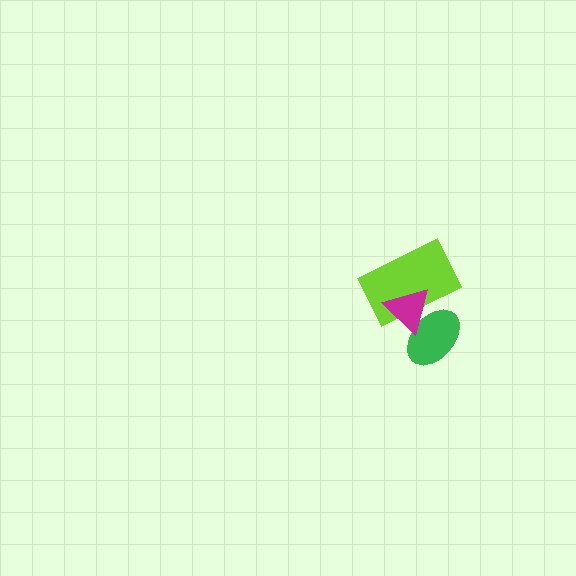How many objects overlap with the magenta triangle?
2 objects overlap with the magenta triangle.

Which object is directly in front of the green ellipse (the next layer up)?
The lime rectangle is directly in front of the green ellipse.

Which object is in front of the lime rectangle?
The magenta triangle is in front of the lime rectangle.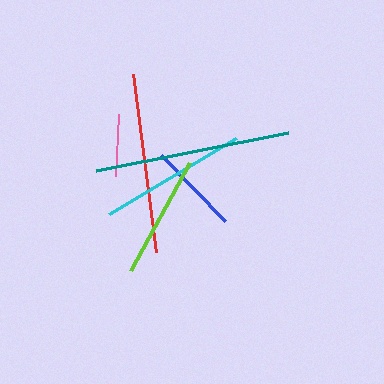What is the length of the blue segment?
The blue segment is approximately 92 pixels long.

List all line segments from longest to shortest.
From longest to shortest: teal, red, cyan, lime, blue, pink.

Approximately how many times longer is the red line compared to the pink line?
The red line is approximately 2.9 times the length of the pink line.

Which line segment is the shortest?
The pink line is the shortest at approximately 63 pixels.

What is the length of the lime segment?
The lime segment is approximately 123 pixels long.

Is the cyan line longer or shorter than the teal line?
The teal line is longer than the cyan line.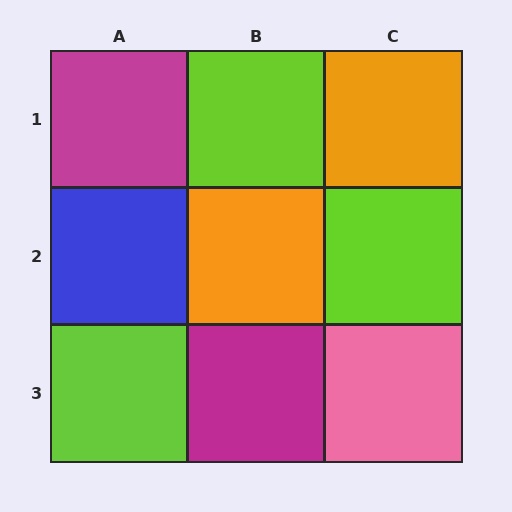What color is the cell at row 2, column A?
Blue.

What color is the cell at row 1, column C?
Orange.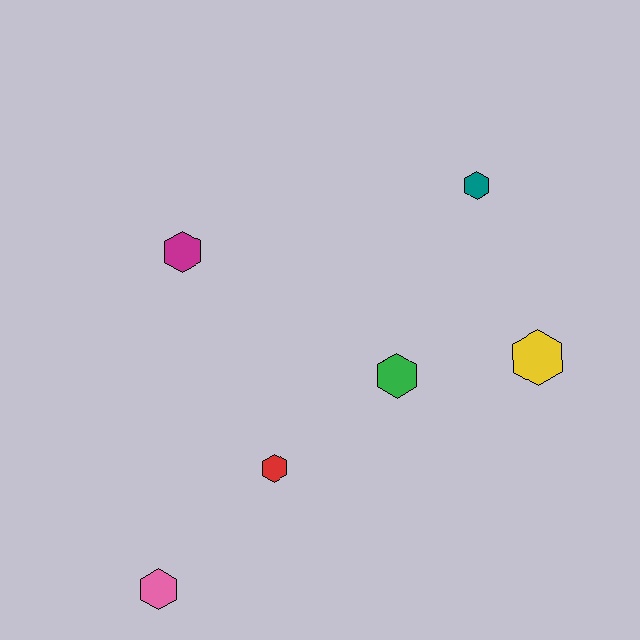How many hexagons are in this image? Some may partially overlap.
There are 6 hexagons.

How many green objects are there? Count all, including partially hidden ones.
There is 1 green object.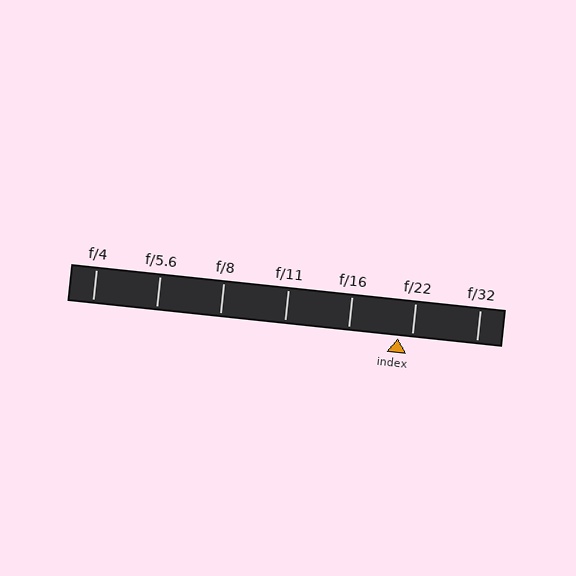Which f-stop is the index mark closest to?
The index mark is closest to f/22.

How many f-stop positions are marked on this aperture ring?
There are 7 f-stop positions marked.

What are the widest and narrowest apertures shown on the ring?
The widest aperture shown is f/4 and the narrowest is f/32.